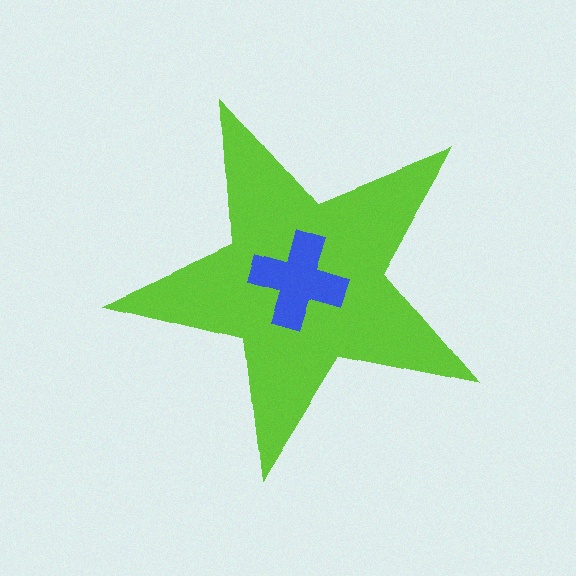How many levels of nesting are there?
2.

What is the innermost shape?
The blue cross.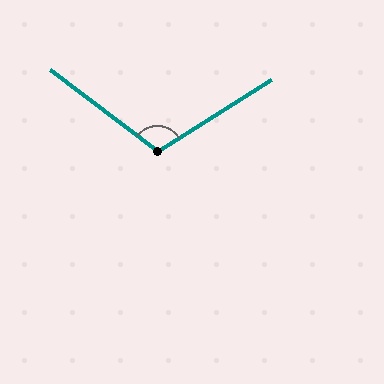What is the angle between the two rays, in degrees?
Approximately 111 degrees.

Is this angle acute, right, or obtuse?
It is obtuse.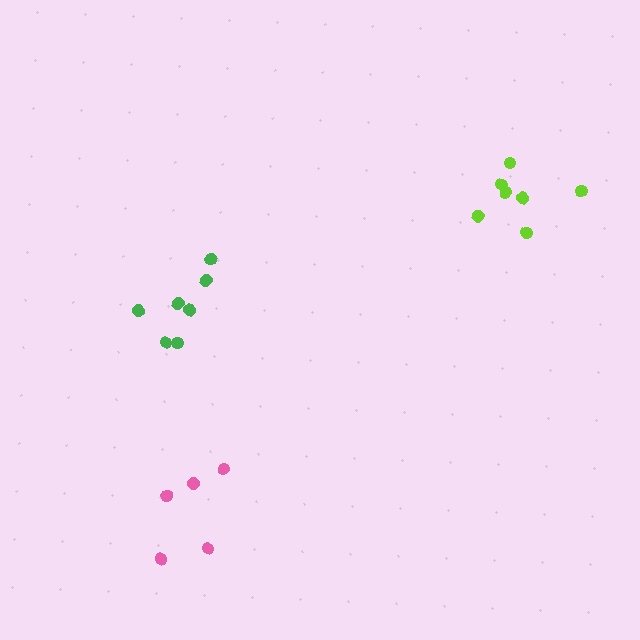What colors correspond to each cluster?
The clusters are colored: lime, pink, green.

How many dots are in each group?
Group 1: 7 dots, Group 2: 5 dots, Group 3: 7 dots (19 total).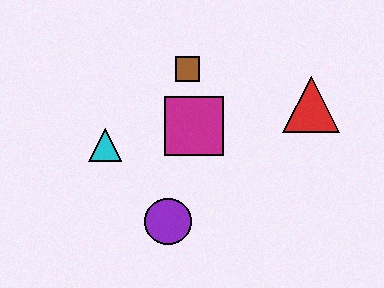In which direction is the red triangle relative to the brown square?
The red triangle is to the right of the brown square.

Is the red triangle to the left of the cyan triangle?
No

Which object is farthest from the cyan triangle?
The red triangle is farthest from the cyan triangle.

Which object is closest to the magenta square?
The brown square is closest to the magenta square.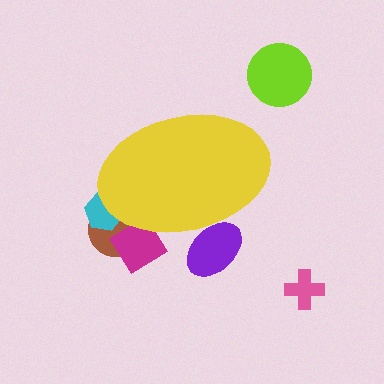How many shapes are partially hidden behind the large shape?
4 shapes are partially hidden.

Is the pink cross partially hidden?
No, the pink cross is fully visible.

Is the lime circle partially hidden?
No, the lime circle is fully visible.